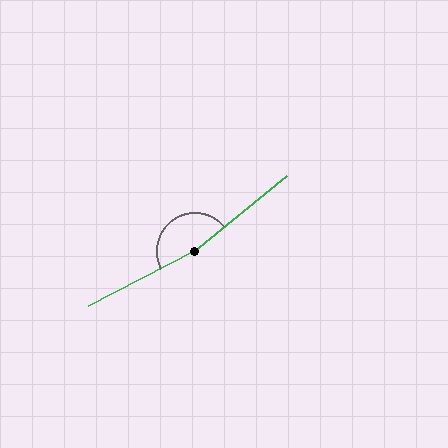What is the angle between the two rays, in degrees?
Approximately 168 degrees.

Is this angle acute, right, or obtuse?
It is obtuse.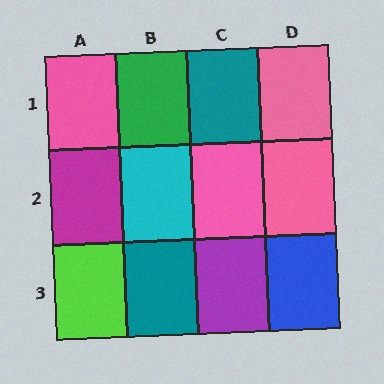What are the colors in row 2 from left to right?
Magenta, cyan, pink, pink.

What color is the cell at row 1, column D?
Pink.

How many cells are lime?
1 cell is lime.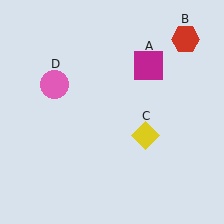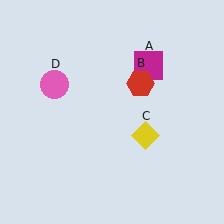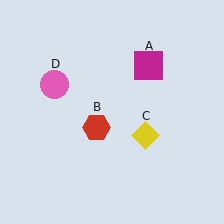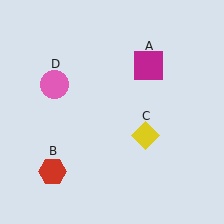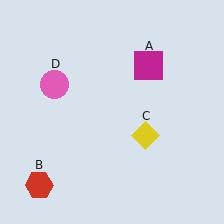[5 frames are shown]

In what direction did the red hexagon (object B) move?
The red hexagon (object B) moved down and to the left.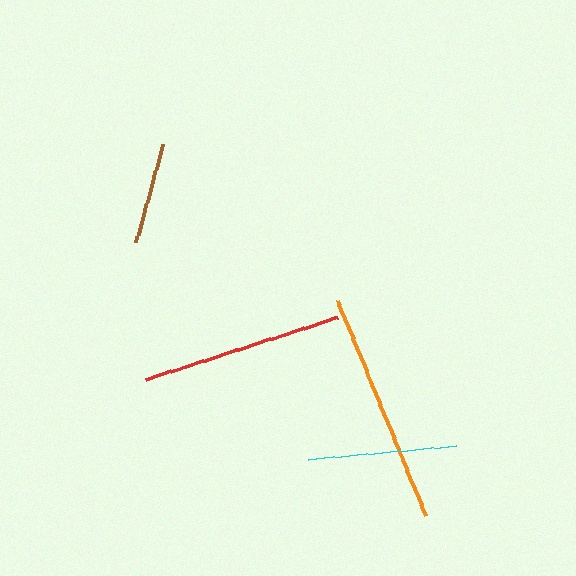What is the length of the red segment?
The red segment is approximately 201 pixels long.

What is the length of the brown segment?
The brown segment is approximately 102 pixels long.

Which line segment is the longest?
The orange line is the longest at approximately 233 pixels.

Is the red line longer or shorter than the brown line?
The red line is longer than the brown line.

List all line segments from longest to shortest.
From longest to shortest: orange, red, cyan, brown.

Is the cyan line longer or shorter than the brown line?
The cyan line is longer than the brown line.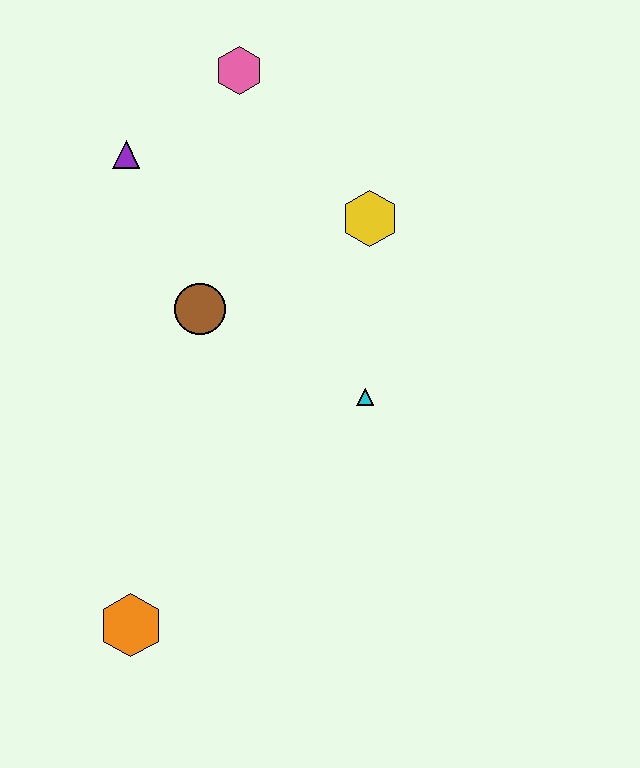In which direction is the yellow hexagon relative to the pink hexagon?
The yellow hexagon is below the pink hexagon.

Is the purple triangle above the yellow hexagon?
Yes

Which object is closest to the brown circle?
The purple triangle is closest to the brown circle.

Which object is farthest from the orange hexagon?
The pink hexagon is farthest from the orange hexagon.